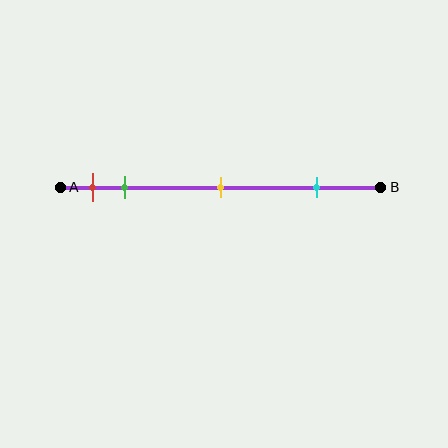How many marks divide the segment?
There are 4 marks dividing the segment.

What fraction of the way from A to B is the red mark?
The red mark is approximately 10% (0.1) of the way from A to B.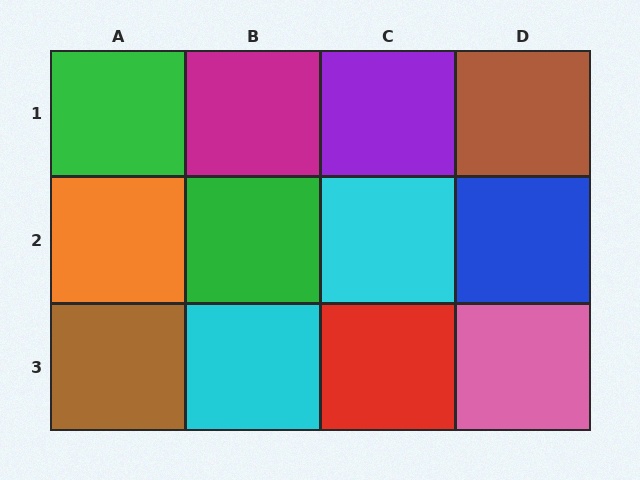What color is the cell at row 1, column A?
Green.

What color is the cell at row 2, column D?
Blue.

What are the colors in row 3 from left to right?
Brown, cyan, red, pink.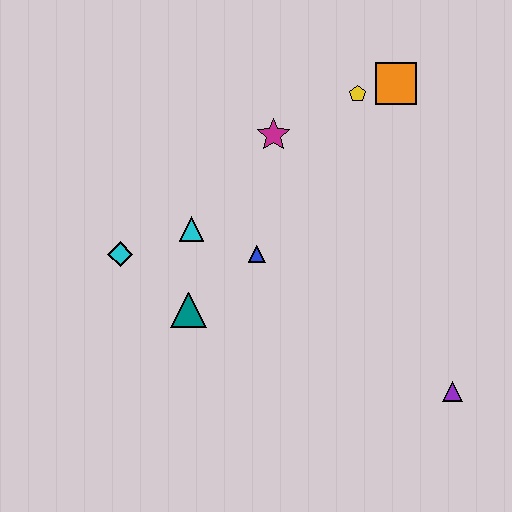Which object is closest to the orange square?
The yellow pentagon is closest to the orange square.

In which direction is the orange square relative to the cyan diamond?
The orange square is to the right of the cyan diamond.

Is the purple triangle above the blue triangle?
No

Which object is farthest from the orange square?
The cyan diamond is farthest from the orange square.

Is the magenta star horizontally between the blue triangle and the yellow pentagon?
Yes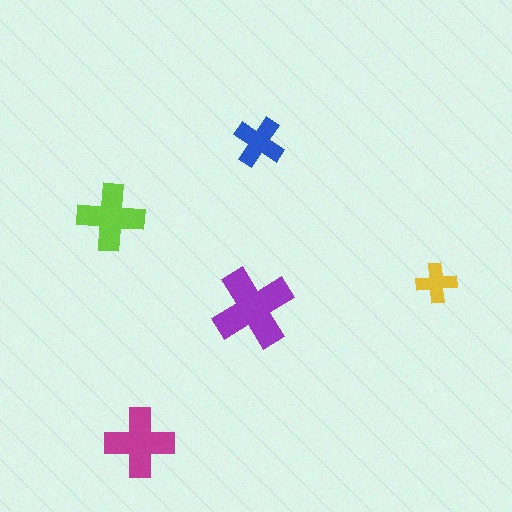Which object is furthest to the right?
The yellow cross is rightmost.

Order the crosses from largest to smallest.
the purple one, the magenta one, the lime one, the blue one, the yellow one.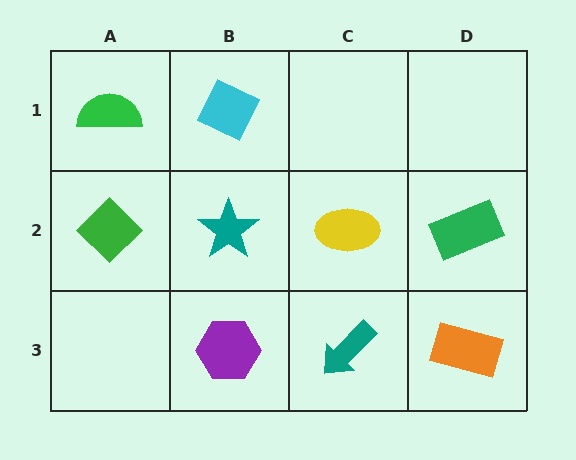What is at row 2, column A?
A green diamond.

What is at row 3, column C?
A teal arrow.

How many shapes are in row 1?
2 shapes.